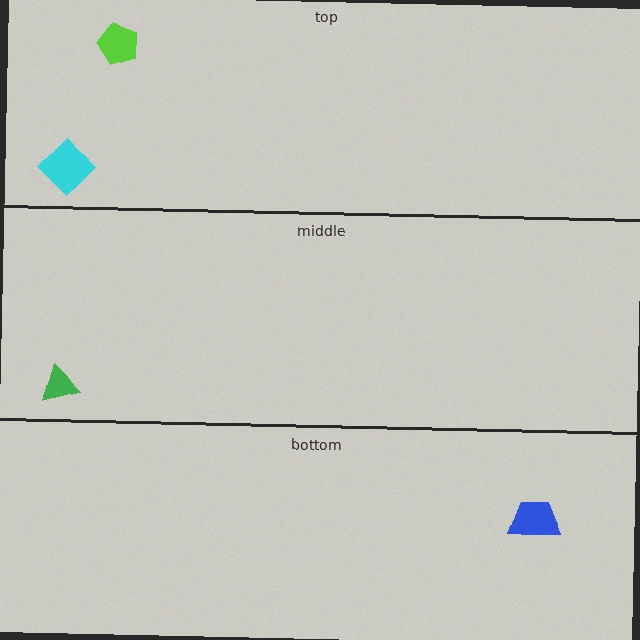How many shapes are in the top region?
2.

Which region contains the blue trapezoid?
The bottom region.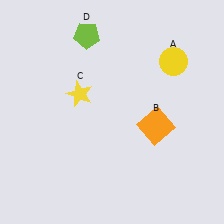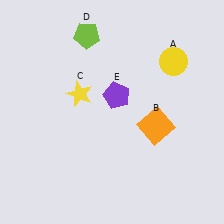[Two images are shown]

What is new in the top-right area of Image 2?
A purple pentagon (E) was added in the top-right area of Image 2.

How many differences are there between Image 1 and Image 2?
There is 1 difference between the two images.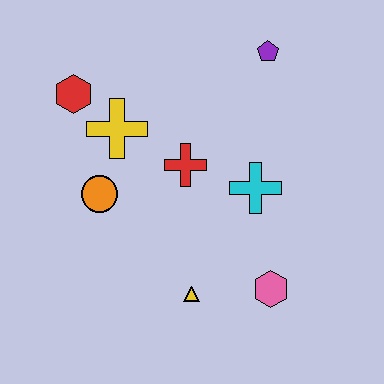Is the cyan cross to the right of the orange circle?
Yes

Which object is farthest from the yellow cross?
The pink hexagon is farthest from the yellow cross.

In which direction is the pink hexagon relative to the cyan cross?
The pink hexagon is below the cyan cross.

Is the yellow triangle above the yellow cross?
No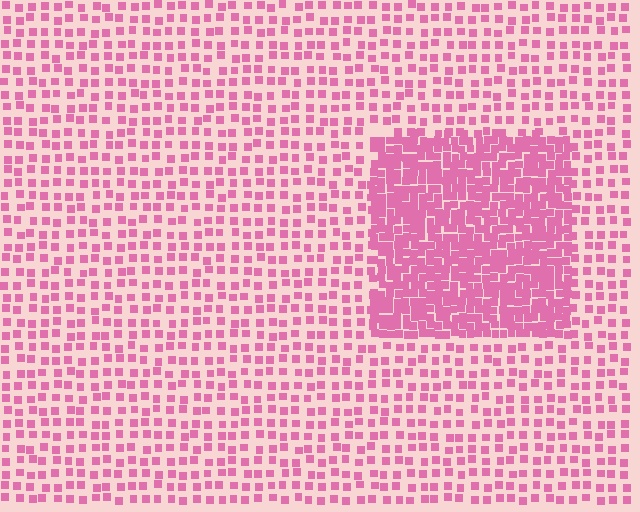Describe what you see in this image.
The image contains small pink elements arranged at two different densities. A rectangle-shaped region is visible where the elements are more densely packed than the surrounding area.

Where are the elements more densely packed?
The elements are more densely packed inside the rectangle boundary.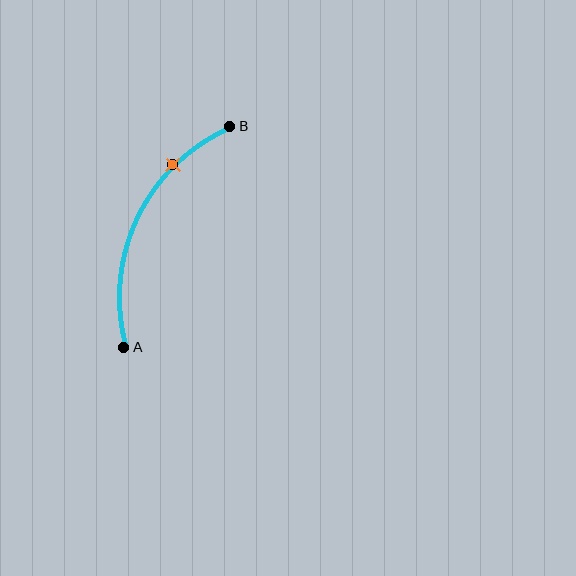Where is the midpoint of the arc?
The arc midpoint is the point on the curve farthest from the straight line joining A and B. It sits to the left of that line.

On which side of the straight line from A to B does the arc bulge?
The arc bulges to the left of the straight line connecting A and B.